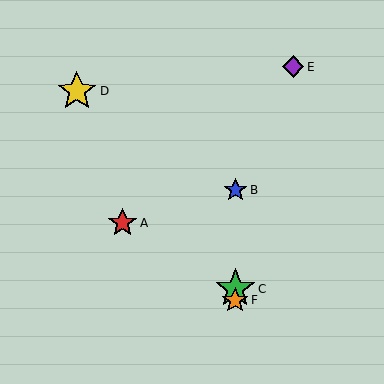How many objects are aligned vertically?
3 objects (B, C, F) are aligned vertically.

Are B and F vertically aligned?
Yes, both are at x≈235.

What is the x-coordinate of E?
Object E is at x≈293.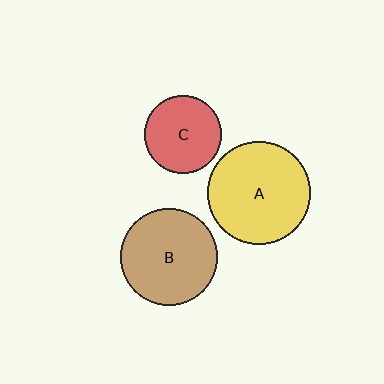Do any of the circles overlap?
No, none of the circles overlap.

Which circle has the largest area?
Circle A (yellow).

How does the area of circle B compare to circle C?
Approximately 1.6 times.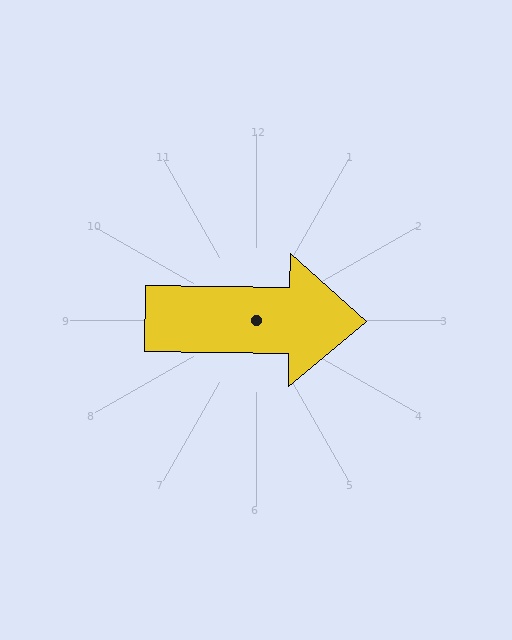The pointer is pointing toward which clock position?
Roughly 3 o'clock.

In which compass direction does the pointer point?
East.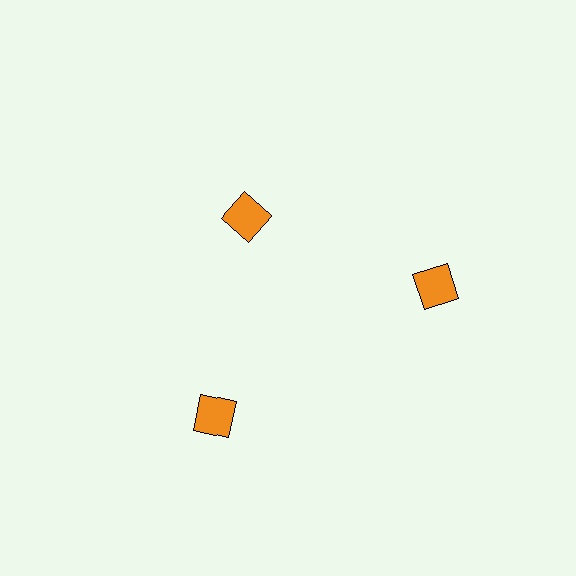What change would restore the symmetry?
The symmetry would be restored by moving it outward, back onto the ring so that all 3 squares sit at equal angles and equal distance from the center.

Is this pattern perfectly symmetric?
No. The 3 orange squares are arranged in a ring, but one element near the 11 o'clock position is pulled inward toward the center, breaking the 3-fold rotational symmetry.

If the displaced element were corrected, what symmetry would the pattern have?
It would have 3-fold rotational symmetry — the pattern would map onto itself every 120 degrees.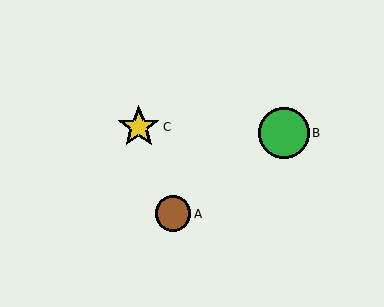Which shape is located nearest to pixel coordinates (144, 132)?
The yellow star (labeled C) at (139, 127) is nearest to that location.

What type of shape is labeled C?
Shape C is a yellow star.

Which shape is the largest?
The green circle (labeled B) is the largest.